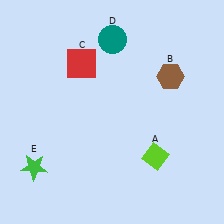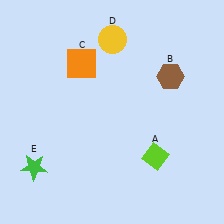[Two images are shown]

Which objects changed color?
C changed from red to orange. D changed from teal to yellow.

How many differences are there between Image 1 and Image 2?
There are 2 differences between the two images.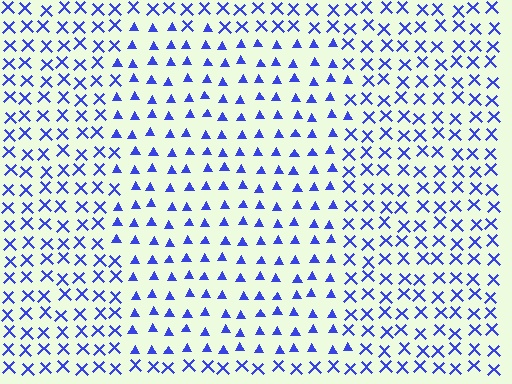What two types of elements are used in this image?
The image uses triangles inside the rectangle region and X marks outside it.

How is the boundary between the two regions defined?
The boundary is defined by a change in element shape: triangles inside vs. X marks outside. All elements share the same color and spacing.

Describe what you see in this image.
The image is filled with small blue elements arranged in a uniform grid. A rectangle-shaped region contains triangles, while the surrounding area contains X marks. The boundary is defined purely by the change in element shape.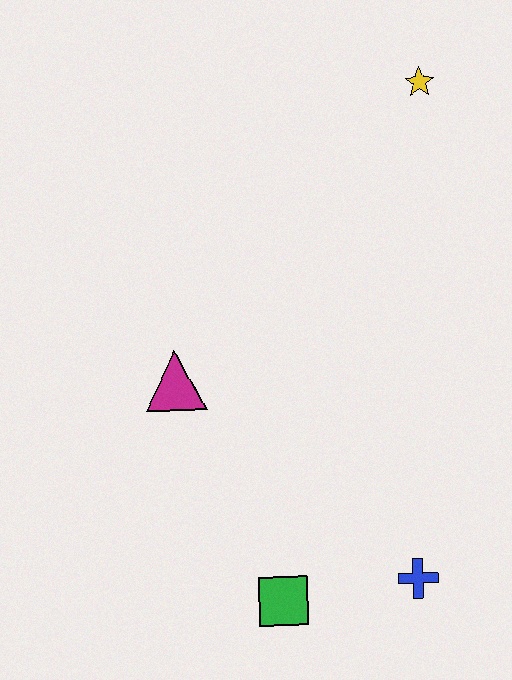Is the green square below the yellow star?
Yes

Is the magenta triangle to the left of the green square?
Yes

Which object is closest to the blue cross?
The green square is closest to the blue cross.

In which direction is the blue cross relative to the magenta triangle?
The blue cross is to the right of the magenta triangle.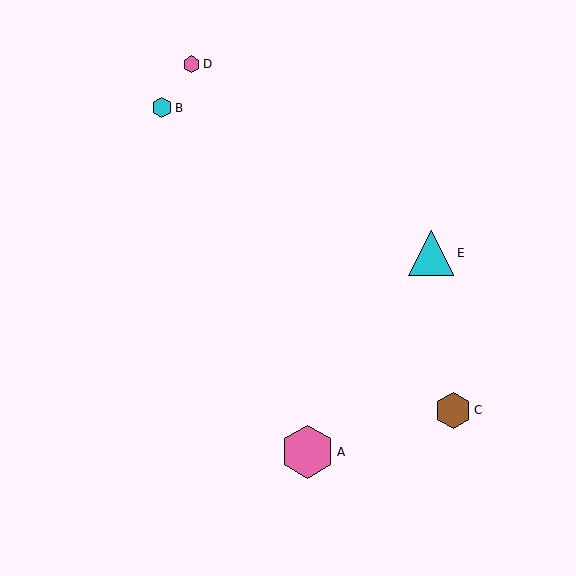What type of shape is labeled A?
Shape A is a pink hexagon.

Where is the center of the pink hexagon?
The center of the pink hexagon is at (192, 64).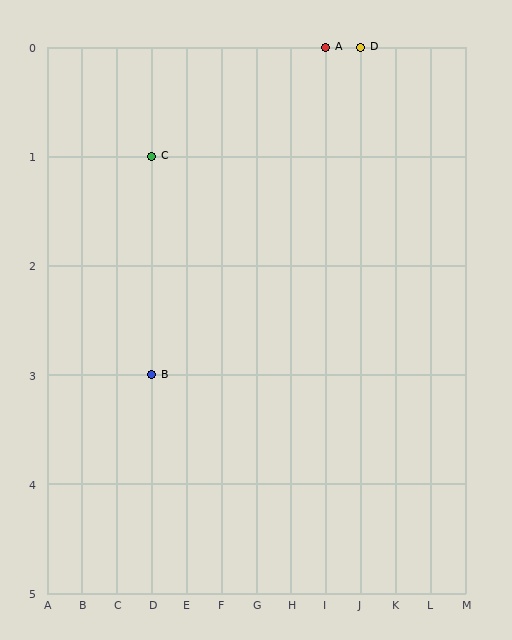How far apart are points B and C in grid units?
Points B and C are 2 rows apart.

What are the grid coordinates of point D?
Point D is at grid coordinates (J, 0).